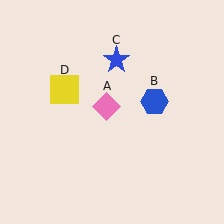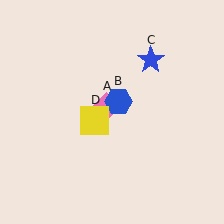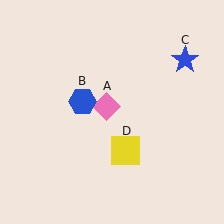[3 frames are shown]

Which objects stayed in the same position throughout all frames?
Pink diamond (object A) remained stationary.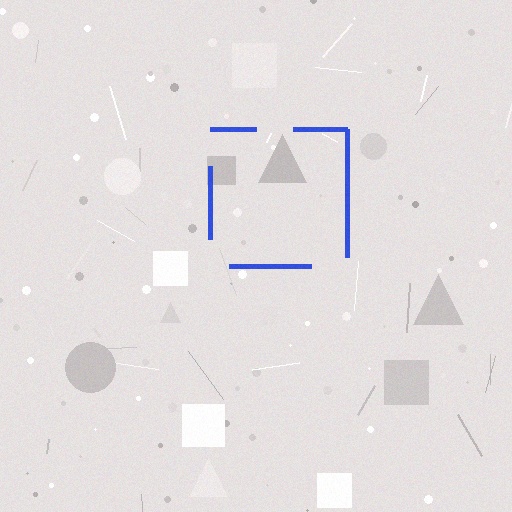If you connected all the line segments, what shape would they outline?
They would outline a square.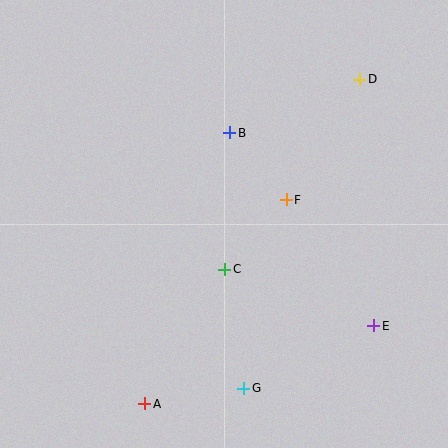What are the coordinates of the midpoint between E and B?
The midpoint between E and B is at (302, 229).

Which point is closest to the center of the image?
Point C at (225, 269) is closest to the center.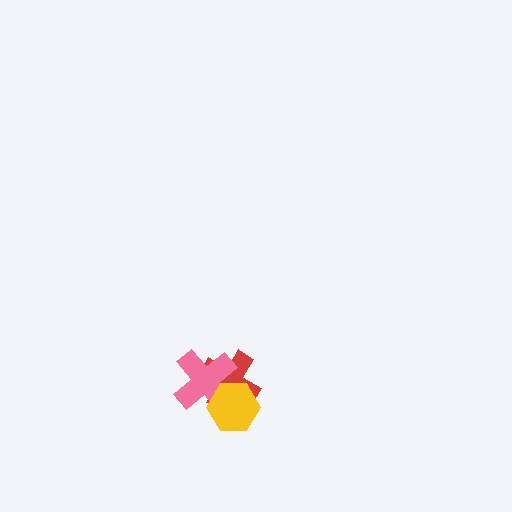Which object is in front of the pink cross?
The yellow hexagon is in front of the pink cross.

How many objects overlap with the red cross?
2 objects overlap with the red cross.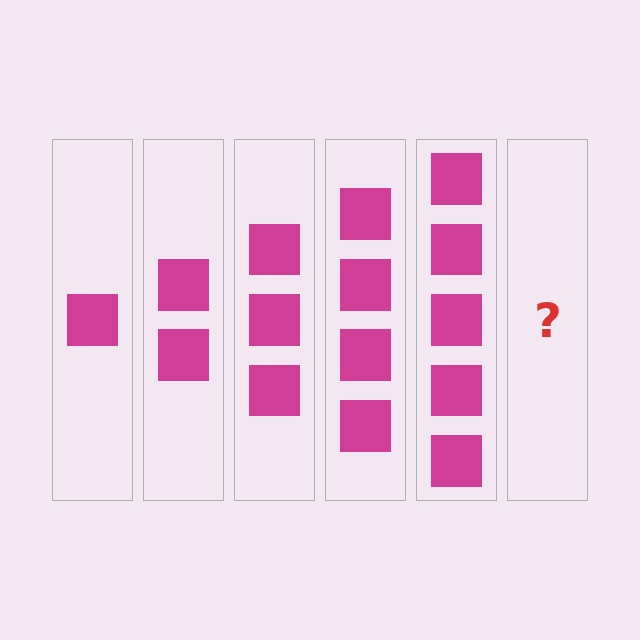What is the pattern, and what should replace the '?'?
The pattern is that each step adds one more square. The '?' should be 6 squares.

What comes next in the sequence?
The next element should be 6 squares.